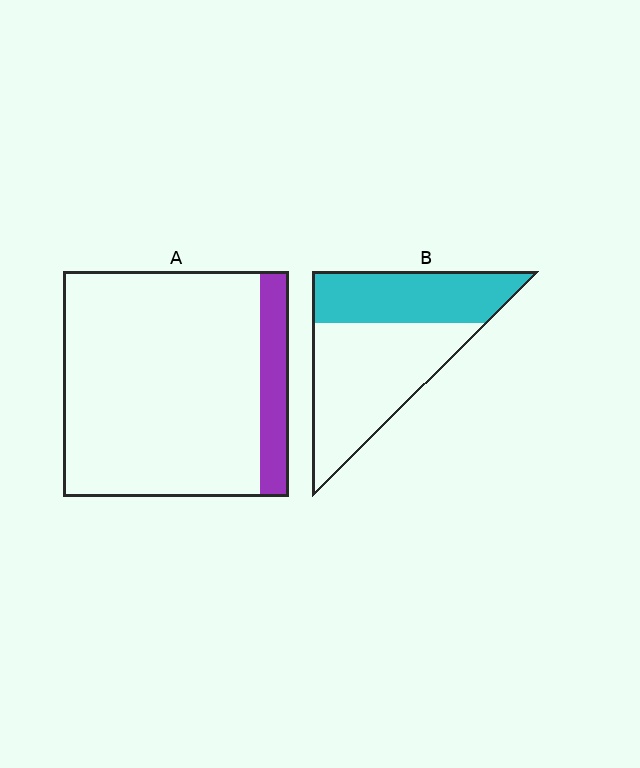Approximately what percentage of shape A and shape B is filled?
A is approximately 15% and B is approximately 40%.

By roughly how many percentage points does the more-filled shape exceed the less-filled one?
By roughly 30 percentage points (B over A).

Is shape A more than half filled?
No.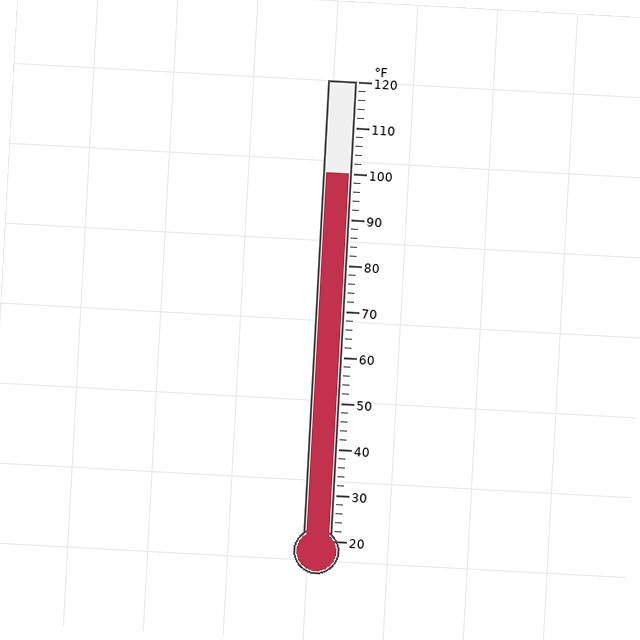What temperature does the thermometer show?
The thermometer shows approximately 100°F.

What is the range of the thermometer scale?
The thermometer scale ranges from 20°F to 120°F.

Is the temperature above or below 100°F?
The temperature is at 100°F.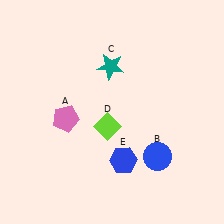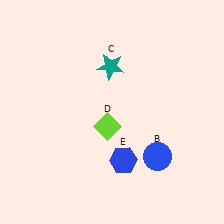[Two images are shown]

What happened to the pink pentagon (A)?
The pink pentagon (A) was removed in Image 2. It was in the bottom-left area of Image 1.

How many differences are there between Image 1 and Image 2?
There is 1 difference between the two images.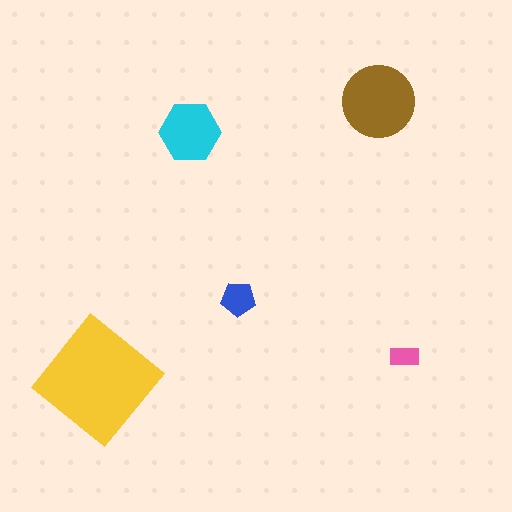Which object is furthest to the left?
The yellow diamond is leftmost.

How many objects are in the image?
There are 5 objects in the image.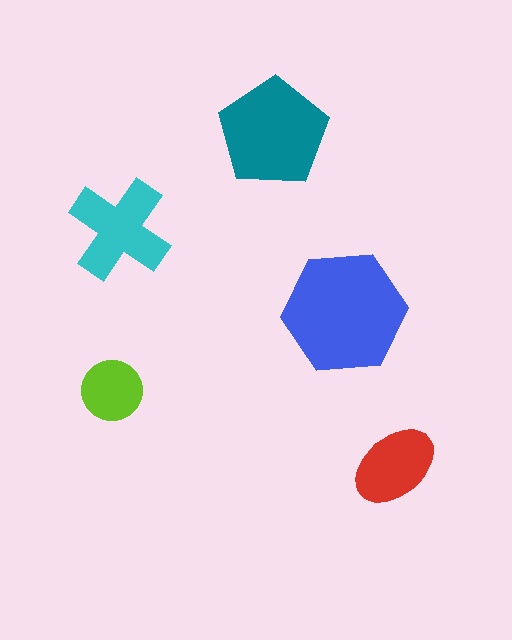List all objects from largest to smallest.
The blue hexagon, the teal pentagon, the cyan cross, the red ellipse, the lime circle.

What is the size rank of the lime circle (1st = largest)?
5th.